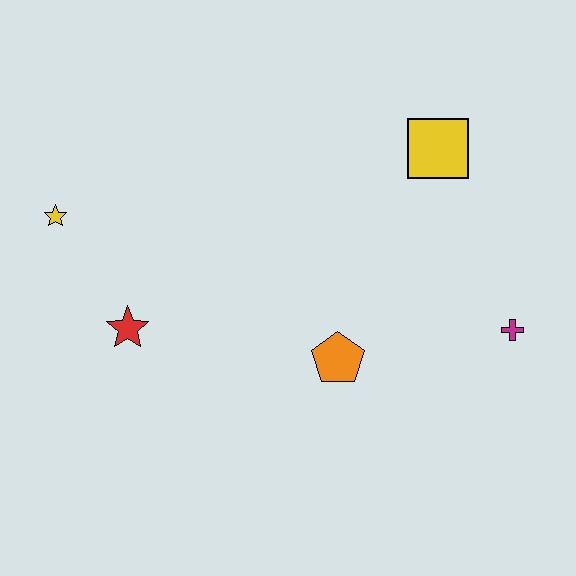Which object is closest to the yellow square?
The magenta cross is closest to the yellow square.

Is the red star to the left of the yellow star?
No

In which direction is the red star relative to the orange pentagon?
The red star is to the left of the orange pentagon.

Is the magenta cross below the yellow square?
Yes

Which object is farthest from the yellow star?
The magenta cross is farthest from the yellow star.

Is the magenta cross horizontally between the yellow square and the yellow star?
No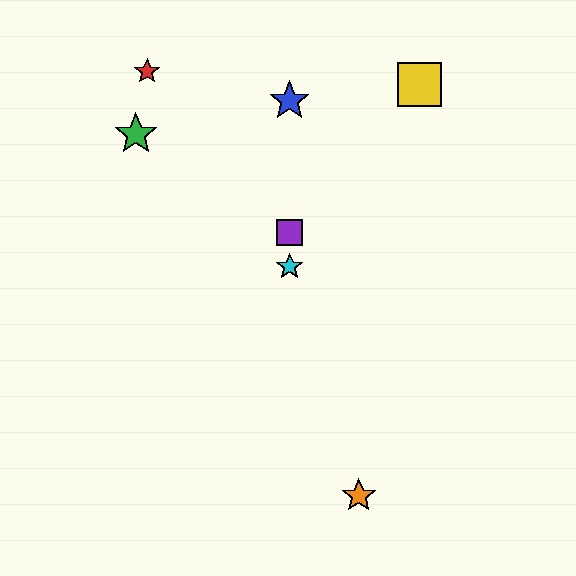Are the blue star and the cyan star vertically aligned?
Yes, both are at x≈290.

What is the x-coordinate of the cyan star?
The cyan star is at x≈290.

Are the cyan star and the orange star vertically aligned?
No, the cyan star is at x≈290 and the orange star is at x≈359.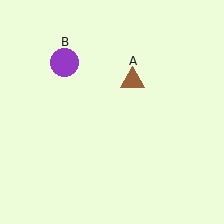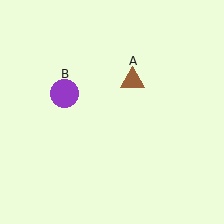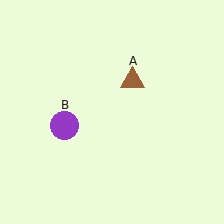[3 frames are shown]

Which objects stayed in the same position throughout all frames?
Brown triangle (object A) remained stationary.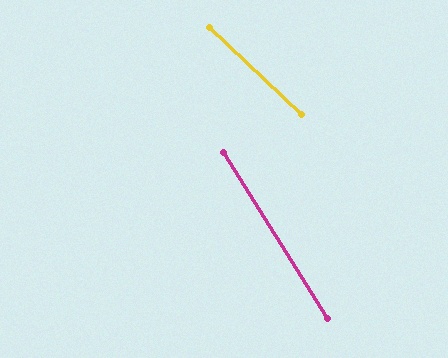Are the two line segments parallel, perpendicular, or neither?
Neither parallel nor perpendicular — they differ by about 14°.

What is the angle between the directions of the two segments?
Approximately 14 degrees.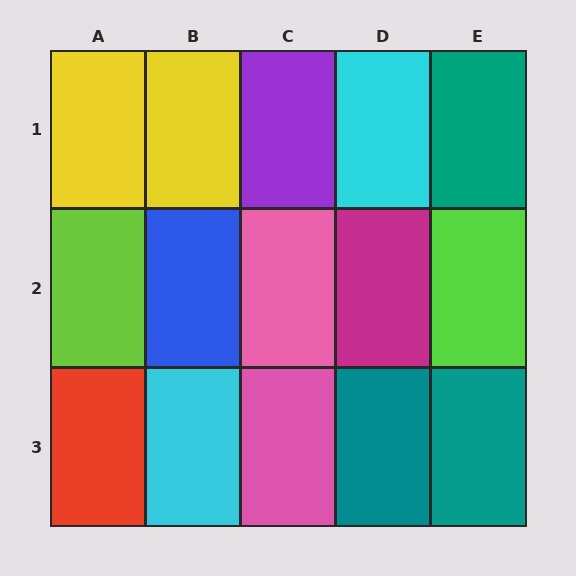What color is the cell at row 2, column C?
Pink.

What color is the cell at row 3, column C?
Pink.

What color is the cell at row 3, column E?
Teal.